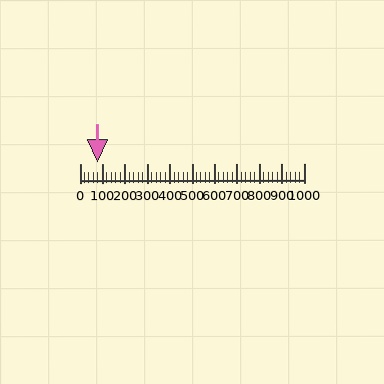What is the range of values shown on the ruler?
The ruler shows values from 0 to 1000.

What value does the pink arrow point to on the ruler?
The pink arrow points to approximately 80.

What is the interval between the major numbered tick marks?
The major tick marks are spaced 100 units apart.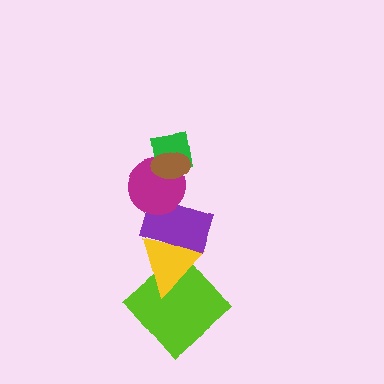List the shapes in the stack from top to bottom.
From top to bottom: the brown ellipse, the green square, the magenta circle, the purple rectangle, the yellow triangle, the lime diamond.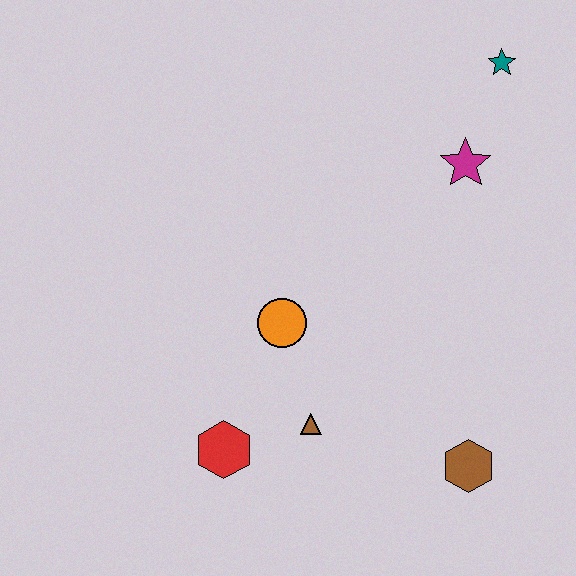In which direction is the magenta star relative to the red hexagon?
The magenta star is above the red hexagon.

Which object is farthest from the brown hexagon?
The teal star is farthest from the brown hexagon.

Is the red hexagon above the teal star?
No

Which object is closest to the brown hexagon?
The brown triangle is closest to the brown hexagon.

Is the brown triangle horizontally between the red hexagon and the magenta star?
Yes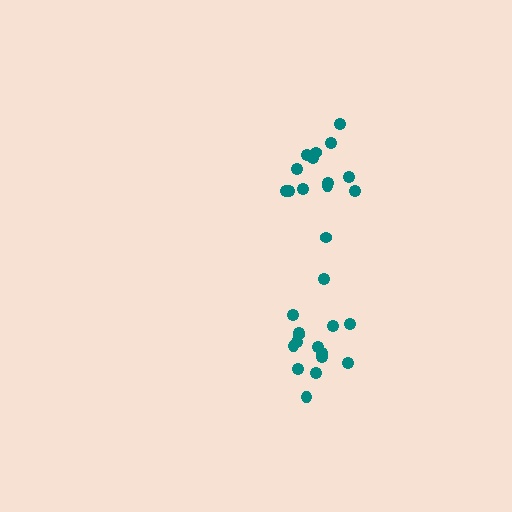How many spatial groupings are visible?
There are 2 spatial groupings.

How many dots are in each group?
Group 1: 14 dots, Group 2: 15 dots (29 total).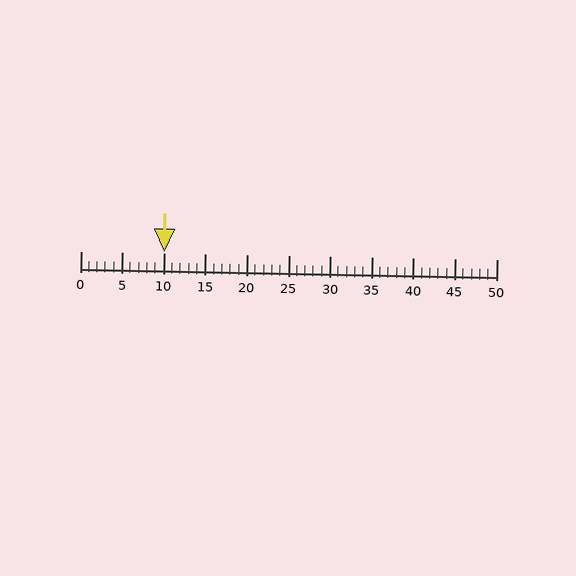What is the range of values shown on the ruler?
The ruler shows values from 0 to 50.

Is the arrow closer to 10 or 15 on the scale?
The arrow is closer to 10.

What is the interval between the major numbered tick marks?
The major tick marks are spaced 5 units apart.